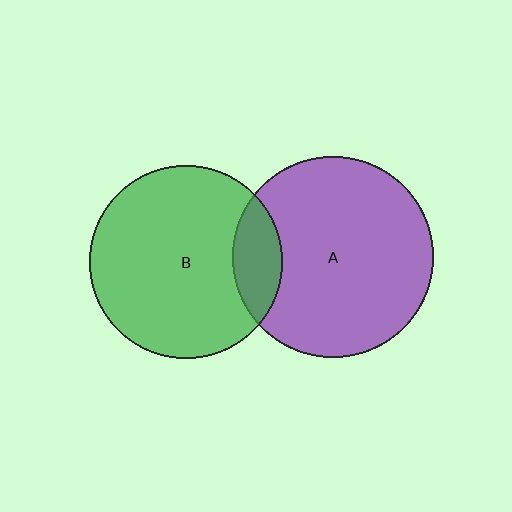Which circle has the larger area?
Circle A (purple).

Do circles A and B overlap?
Yes.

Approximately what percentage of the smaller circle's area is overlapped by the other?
Approximately 15%.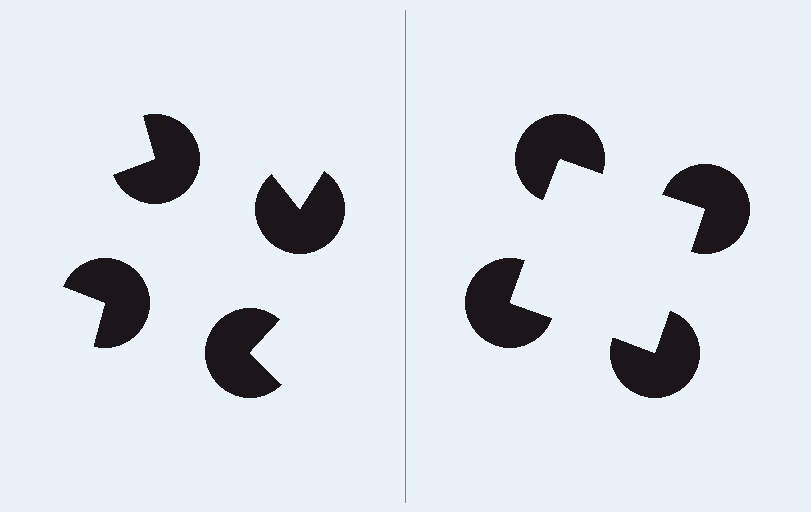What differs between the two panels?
The pac-man discs are positioned identically on both sides; only the wedge orientations differ. On the right they align to a square; on the left they are misaligned.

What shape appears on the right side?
An illusory square.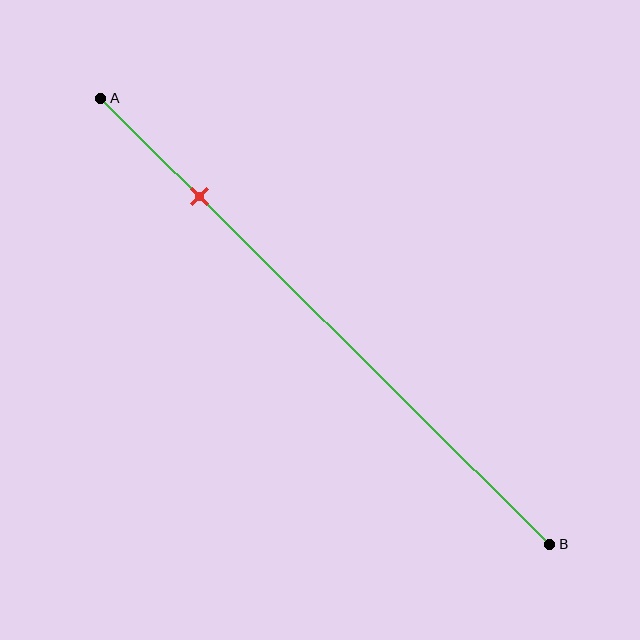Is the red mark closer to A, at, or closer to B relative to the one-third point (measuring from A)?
The red mark is closer to point A than the one-third point of segment AB.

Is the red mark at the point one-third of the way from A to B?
No, the mark is at about 20% from A, not at the 33% one-third point.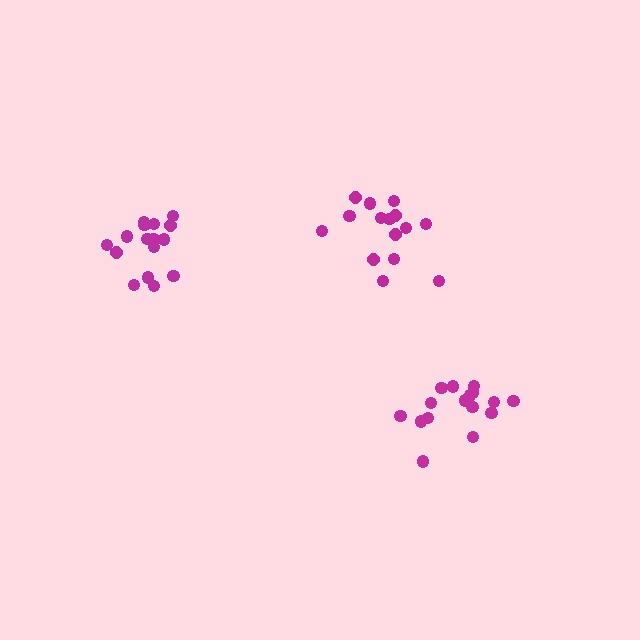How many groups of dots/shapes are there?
There are 3 groups.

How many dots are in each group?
Group 1: 15 dots, Group 2: 16 dots, Group 3: 16 dots (47 total).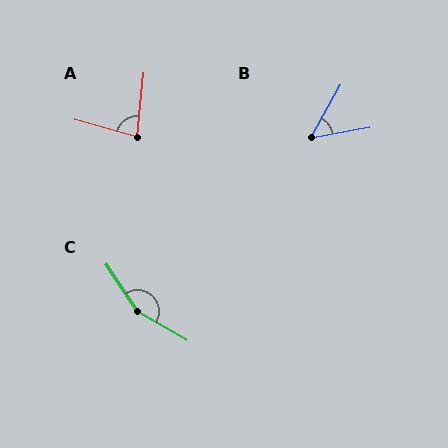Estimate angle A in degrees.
Approximately 79 degrees.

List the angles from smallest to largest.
B (51°), A (79°), C (154°).